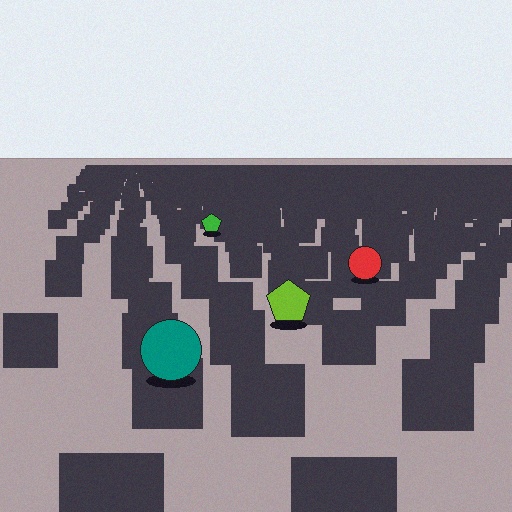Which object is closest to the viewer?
The teal circle is closest. The texture marks near it are larger and more spread out.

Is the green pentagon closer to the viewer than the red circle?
No. The red circle is closer — you can tell from the texture gradient: the ground texture is coarser near it.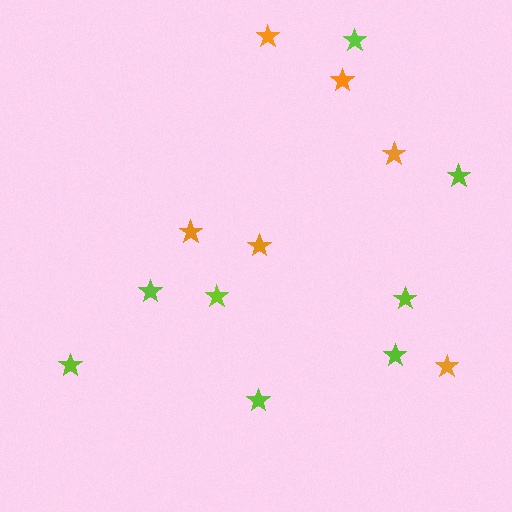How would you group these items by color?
There are 2 groups: one group of orange stars (6) and one group of lime stars (8).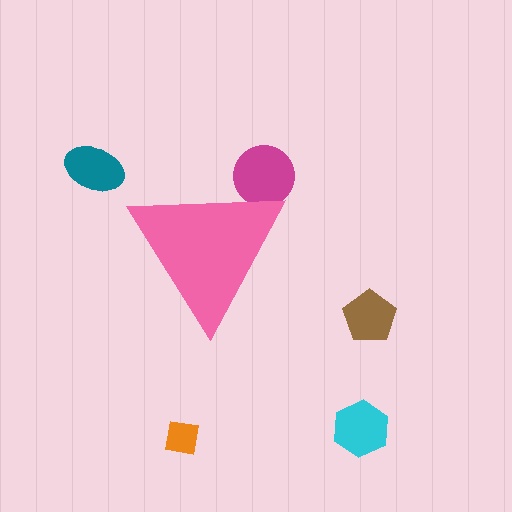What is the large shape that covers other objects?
A pink triangle.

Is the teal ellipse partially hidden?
No, the teal ellipse is fully visible.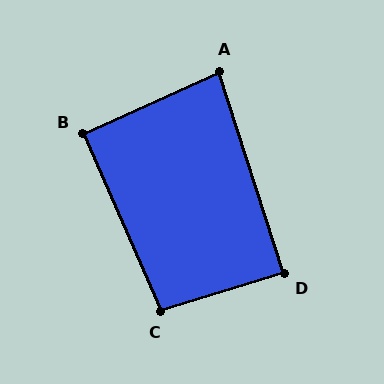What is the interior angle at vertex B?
Approximately 91 degrees (approximately right).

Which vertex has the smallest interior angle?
A, at approximately 83 degrees.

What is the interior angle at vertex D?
Approximately 89 degrees (approximately right).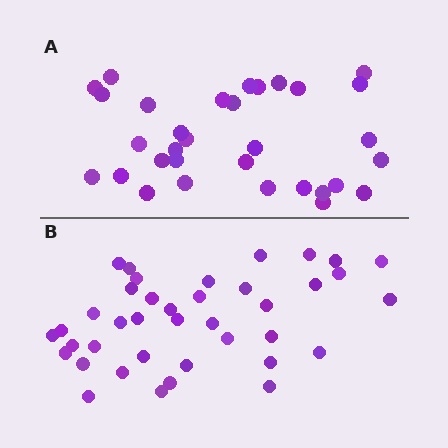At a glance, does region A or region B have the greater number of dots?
Region B (the bottom region) has more dots.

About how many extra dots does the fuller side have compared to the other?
Region B has roughly 8 or so more dots than region A.